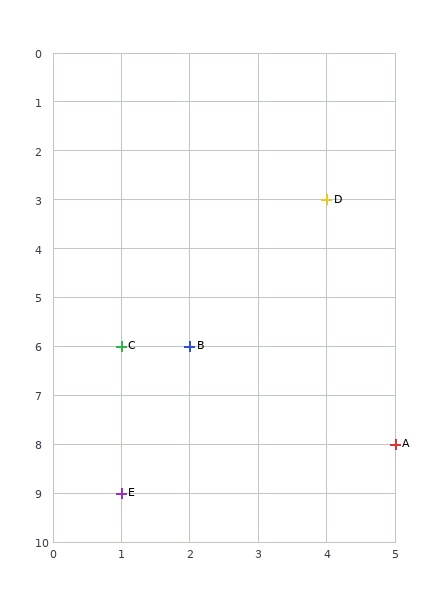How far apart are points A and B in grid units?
Points A and B are 3 columns and 2 rows apart (about 3.6 grid units diagonally).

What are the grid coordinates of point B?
Point B is at grid coordinates (2, 6).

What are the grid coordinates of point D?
Point D is at grid coordinates (4, 3).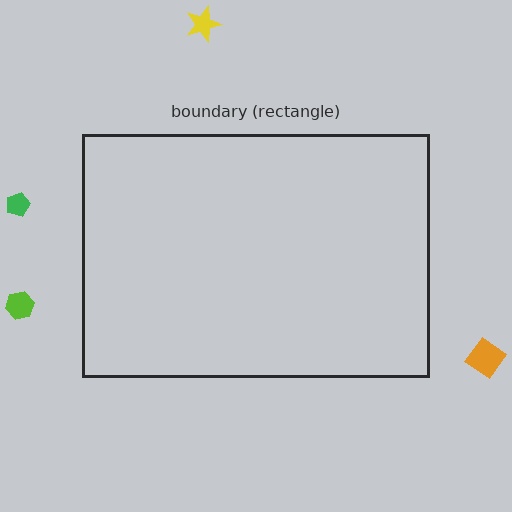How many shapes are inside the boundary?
0 inside, 4 outside.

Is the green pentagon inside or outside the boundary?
Outside.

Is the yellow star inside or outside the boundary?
Outside.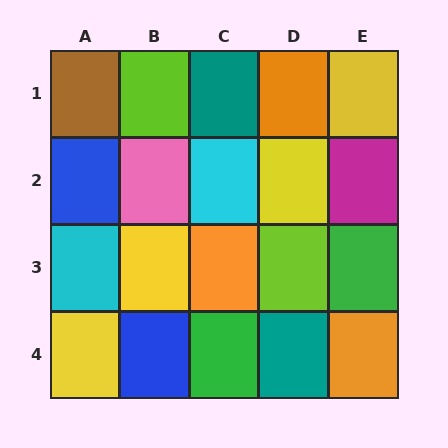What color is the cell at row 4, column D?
Teal.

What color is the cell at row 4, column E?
Orange.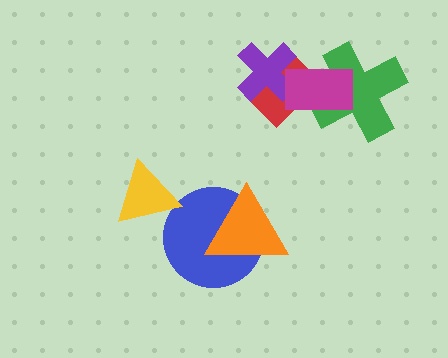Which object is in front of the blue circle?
The orange triangle is in front of the blue circle.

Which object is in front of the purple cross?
The magenta rectangle is in front of the purple cross.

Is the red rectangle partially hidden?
Yes, it is partially covered by another shape.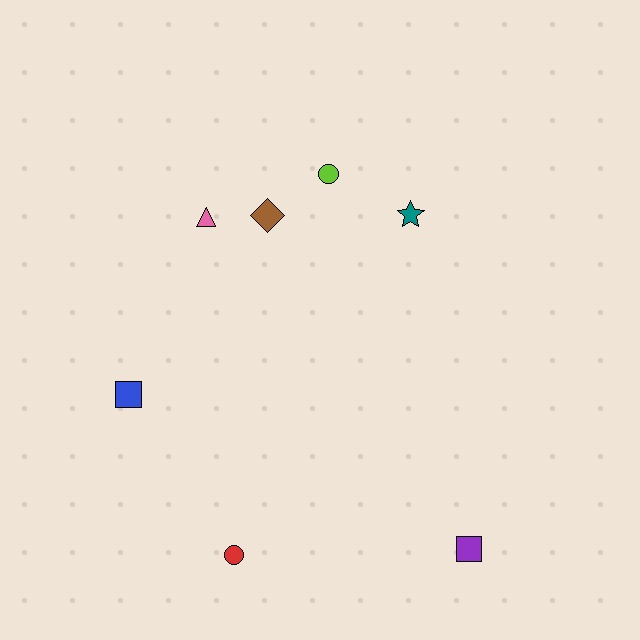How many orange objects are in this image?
There are no orange objects.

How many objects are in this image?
There are 7 objects.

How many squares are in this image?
There are 2 squares.